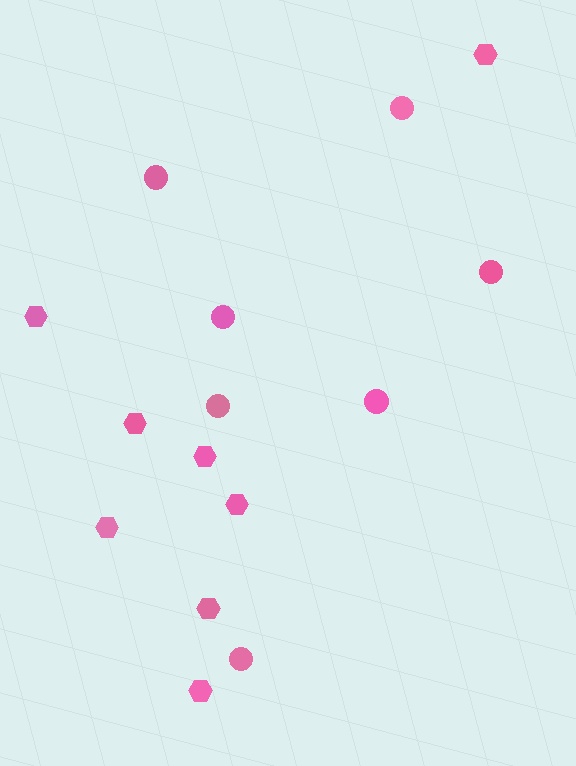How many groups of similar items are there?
There are 2 groups: one group of circles (7) and one group of hexagons (8).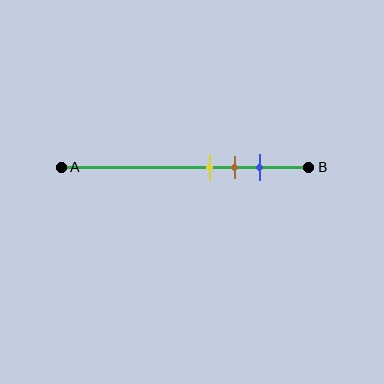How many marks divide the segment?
There are 3 marks dividing the segment.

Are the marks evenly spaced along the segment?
Yes, the marks are approximately evenly spaced.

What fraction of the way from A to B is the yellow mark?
The yellow mark is approximately 60% (0.6) of the way from A to B.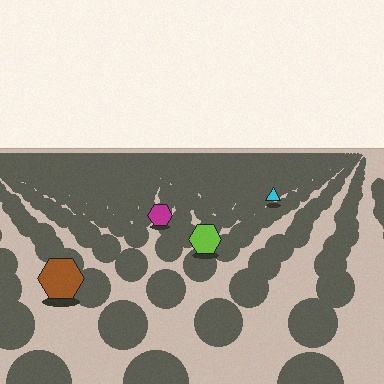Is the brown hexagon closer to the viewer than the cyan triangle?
Yes. The brown hexagon is closer — you can tell from the texture gradient: the ground texture is coarser near it.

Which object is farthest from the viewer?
The cyan triangle is farthest from the viewer. It appears smaller and the ground texture around it is denser.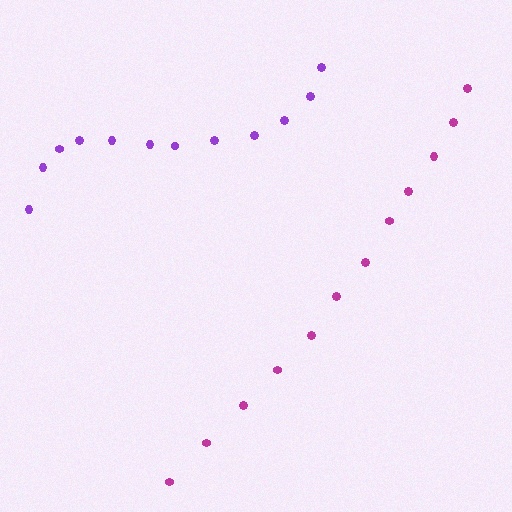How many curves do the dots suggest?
There are 2 distinct paths.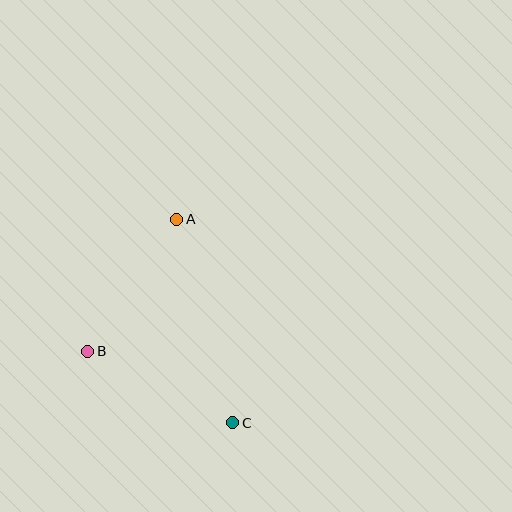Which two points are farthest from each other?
Points A and C are farthest from each other.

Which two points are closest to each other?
Points A and B are closest to each other.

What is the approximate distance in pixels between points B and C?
The distance between B and C is approximately 161 pixels.